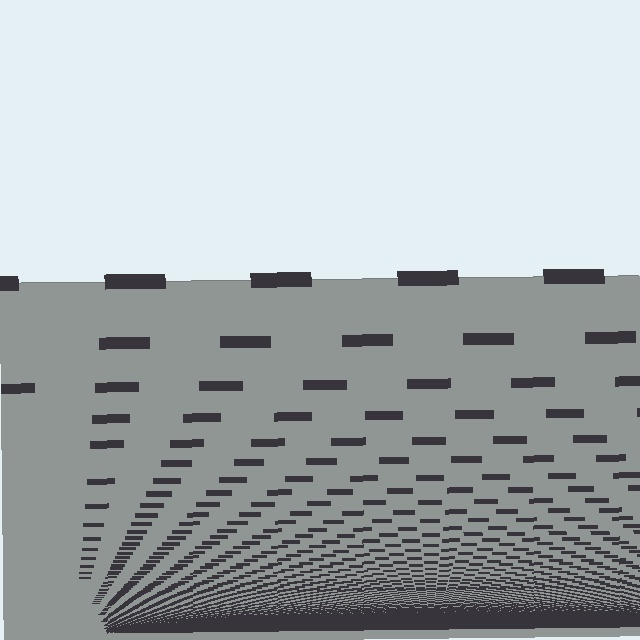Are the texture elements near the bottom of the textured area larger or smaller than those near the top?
Smaller. The gradient is inverted — elements near the bottom are smaller and denser.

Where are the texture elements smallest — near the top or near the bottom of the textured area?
Near the bottom.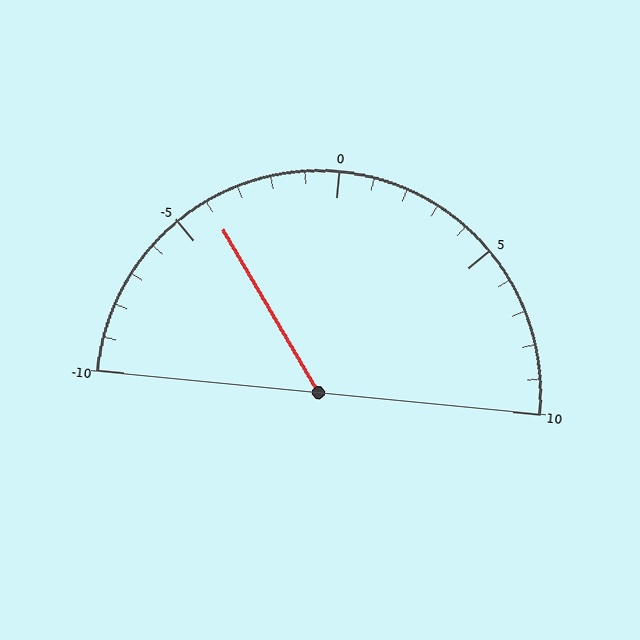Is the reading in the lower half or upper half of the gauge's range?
The reading is in the lower half of the range (-10 to 10).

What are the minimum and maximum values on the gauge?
The gauge ranges from -10 to 10.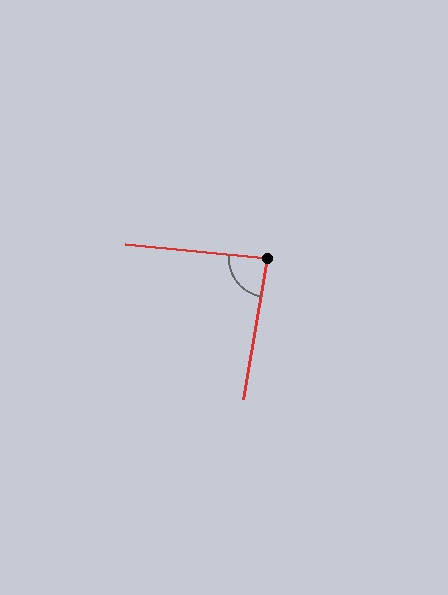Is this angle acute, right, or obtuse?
It is approximately a right angle.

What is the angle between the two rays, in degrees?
Approximately 86 degrees.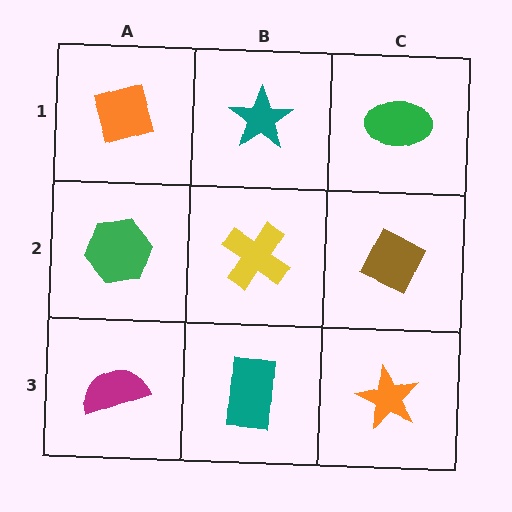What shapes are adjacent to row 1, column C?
A brown diamond (row 2, column C), a teal star (row 1, column B).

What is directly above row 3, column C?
A brown diamond.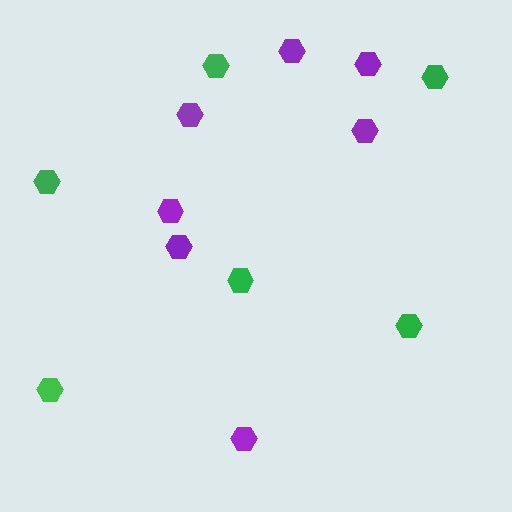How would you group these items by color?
There are 2 groups: one group of purple hexagons (7) and one group of green hexagons (6).